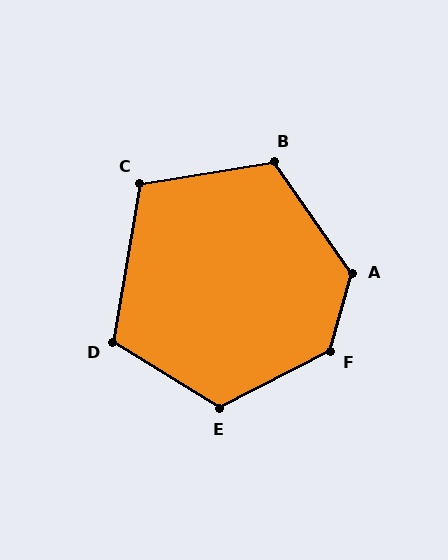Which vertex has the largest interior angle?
F, at approximately 133 degrees.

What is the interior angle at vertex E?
Approximately 121 degrees (obtuse).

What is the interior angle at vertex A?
Approximately 130 degrees (obtuse).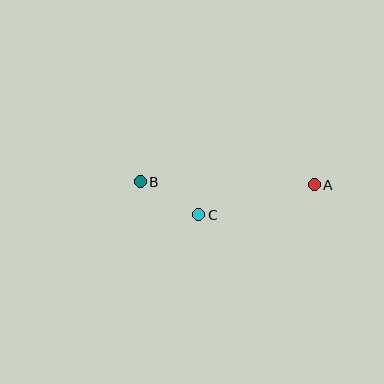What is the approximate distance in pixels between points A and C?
The distance between A and C is approximately 119 pixels.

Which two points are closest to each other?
Points B and C are closest to each other.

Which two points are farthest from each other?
Points A and B are farthest from each other.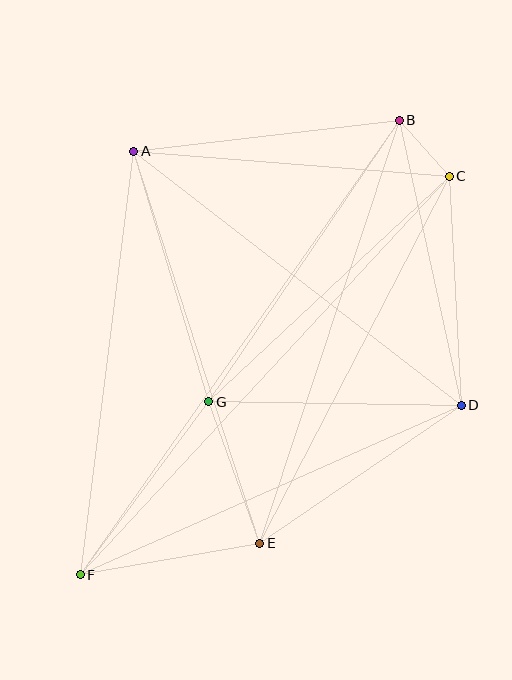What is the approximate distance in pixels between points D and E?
The distance between D and E is approximately 245 pixels.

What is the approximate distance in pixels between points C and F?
The distance between C and F is approximately 543 pixels.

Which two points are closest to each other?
Points B and C are closest to each other.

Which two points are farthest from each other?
Points B and F are farthest from each other.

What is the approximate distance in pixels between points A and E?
The distance between A and E is approximately 412 pixels.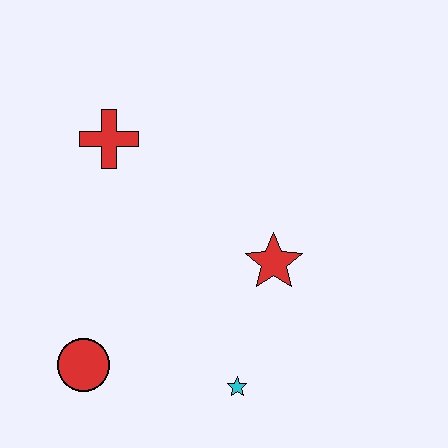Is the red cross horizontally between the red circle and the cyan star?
Yes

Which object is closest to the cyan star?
The red star is closest to the cyan star.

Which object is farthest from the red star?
The red circle is farthest from the red star.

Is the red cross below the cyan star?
No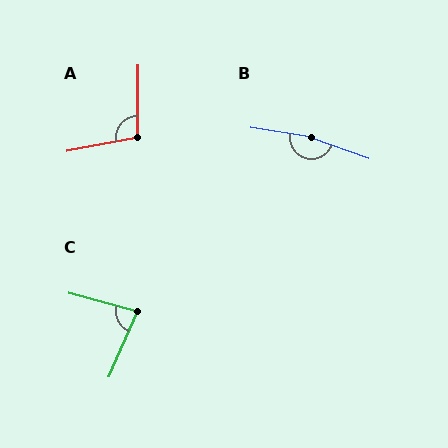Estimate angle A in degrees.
Approximately 102 degrees.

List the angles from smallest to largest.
C (81°), A (102°), B (169°).